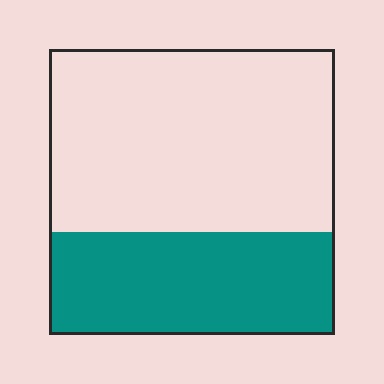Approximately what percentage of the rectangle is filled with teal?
Approximately 35%.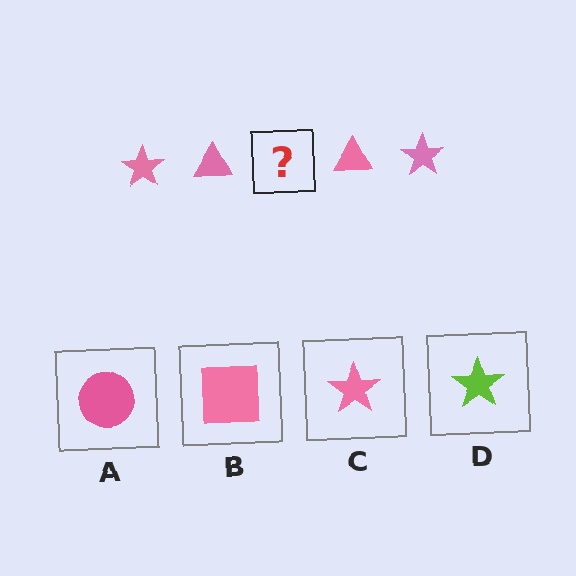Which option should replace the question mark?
Option C.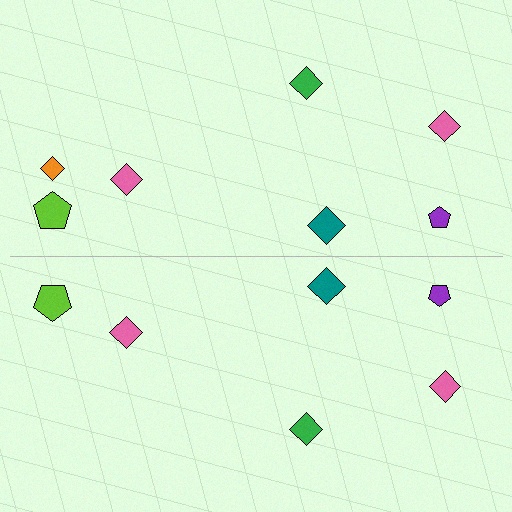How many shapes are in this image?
There are 13 shapes in this image.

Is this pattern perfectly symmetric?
No, the pattern is not perfectly symmetric. A orange diamond is missing from the bottom side.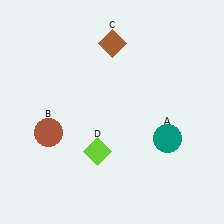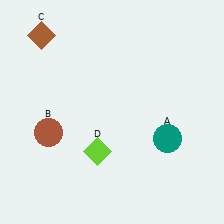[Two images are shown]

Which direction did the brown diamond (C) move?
The brown diamond (C) moved left.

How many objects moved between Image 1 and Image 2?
1 object moved between the two images.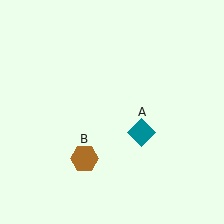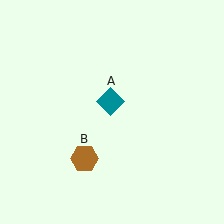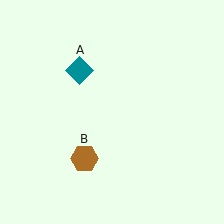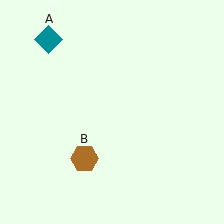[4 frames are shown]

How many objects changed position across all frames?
1 object changed position: teal diamond (object A).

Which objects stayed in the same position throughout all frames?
Brown hexagon (object B) remained stationary.